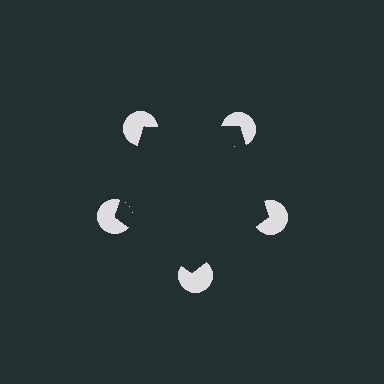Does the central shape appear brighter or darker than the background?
It typically appears slightly darker than the background, even though no actual brightness change is drawn.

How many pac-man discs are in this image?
There are 5 — one at each vertex of the illusory pentagon.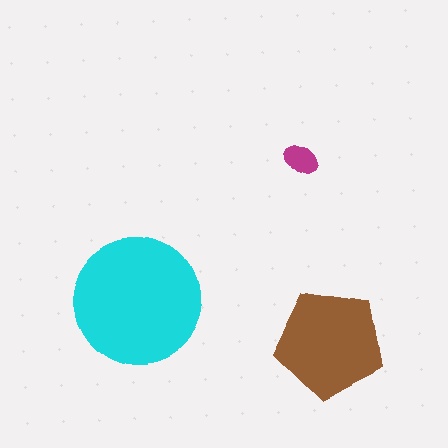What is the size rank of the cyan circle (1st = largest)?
1st.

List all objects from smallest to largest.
The magenta ellipse, the brown pentagon, the cyan circle.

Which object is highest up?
The magenta ellipse is topmost.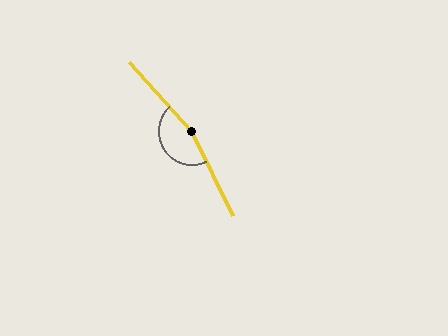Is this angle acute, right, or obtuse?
It is obtuse.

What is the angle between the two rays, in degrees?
Approximately 164 degrees.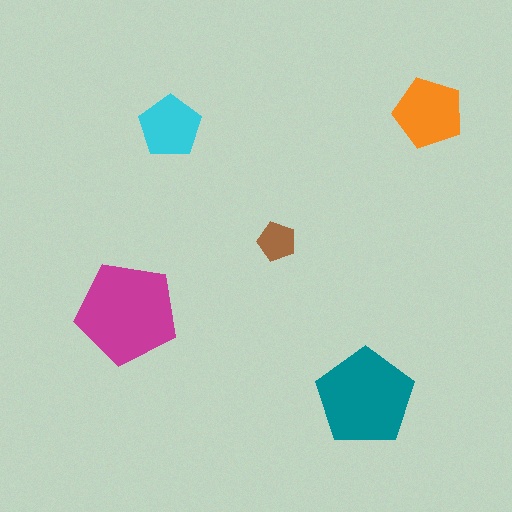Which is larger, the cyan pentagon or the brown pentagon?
The cyan one.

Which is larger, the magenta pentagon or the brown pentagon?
The magenta one.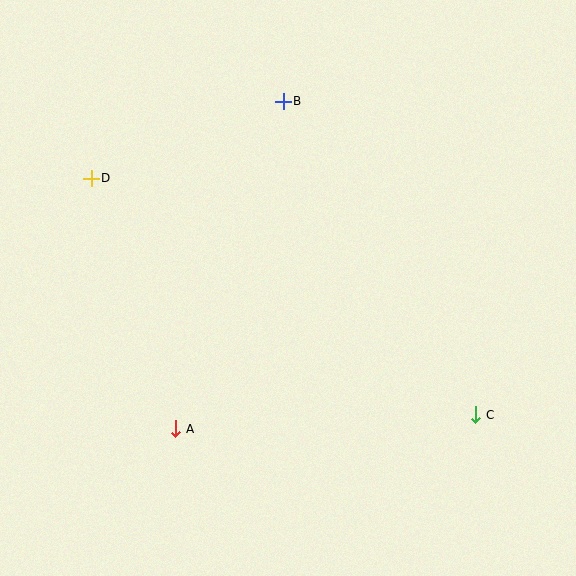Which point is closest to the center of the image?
Point A at (176, 429) is closest to the center.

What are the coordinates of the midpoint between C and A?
The midpoint between C and A is at (326, 422).